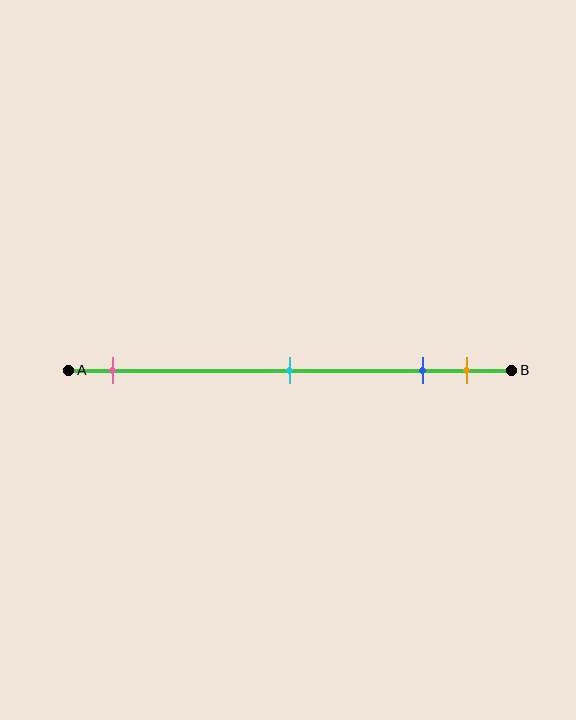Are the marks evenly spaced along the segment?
No, the marks are not evenly spaced.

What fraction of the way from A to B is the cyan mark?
The cyan mark is approximately 50% (0.5) of the way from A to B.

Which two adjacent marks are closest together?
The blue and orange marks are the closest adjacent pair.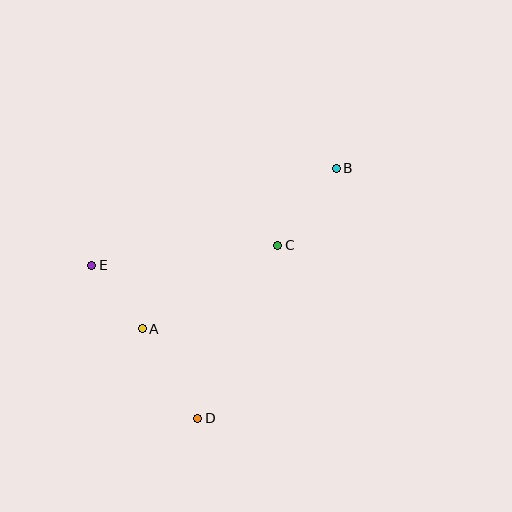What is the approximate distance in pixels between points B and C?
The distance between B and C is approximately 97 pixels.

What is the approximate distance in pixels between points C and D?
The distance between C and D is approximately 191 pixels.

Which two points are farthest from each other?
Points B and D are farthest from each other.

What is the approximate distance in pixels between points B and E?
The distance between B and E is approximately 263 pixels.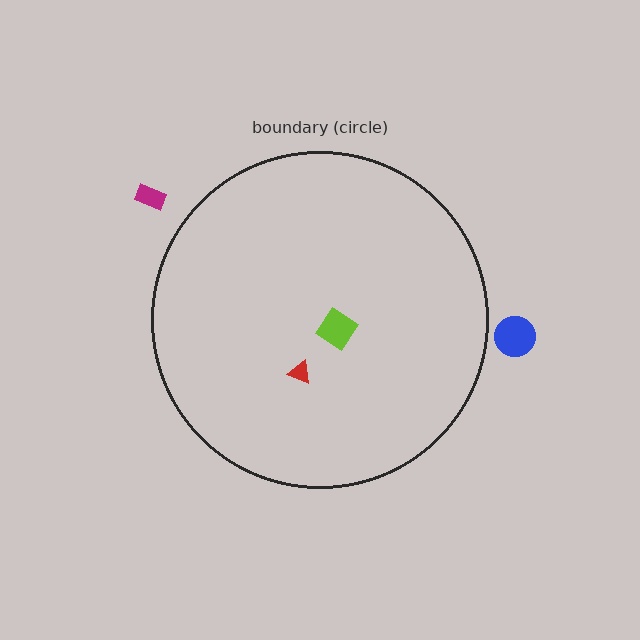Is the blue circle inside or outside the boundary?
Outside.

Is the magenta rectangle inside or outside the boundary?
Outside.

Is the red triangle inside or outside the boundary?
Inside.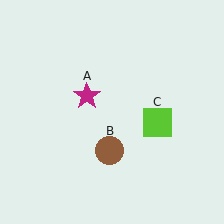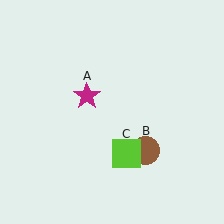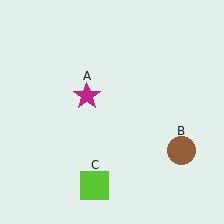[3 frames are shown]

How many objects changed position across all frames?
2 objects changed position: brown circle (object B), lime square (object C).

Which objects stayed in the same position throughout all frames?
Magenta star (object A) remained stationary.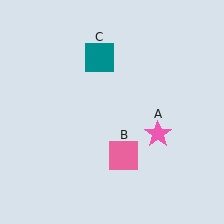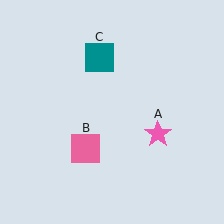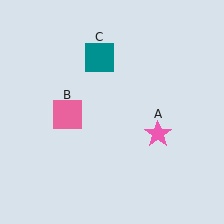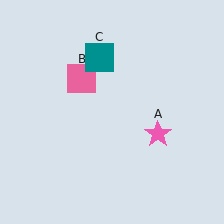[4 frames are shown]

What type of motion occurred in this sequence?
The pink square (object B) rotated clockwise around the center of the scene.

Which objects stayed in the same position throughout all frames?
Pink star (object A) and teal square (object C) remained stationary.